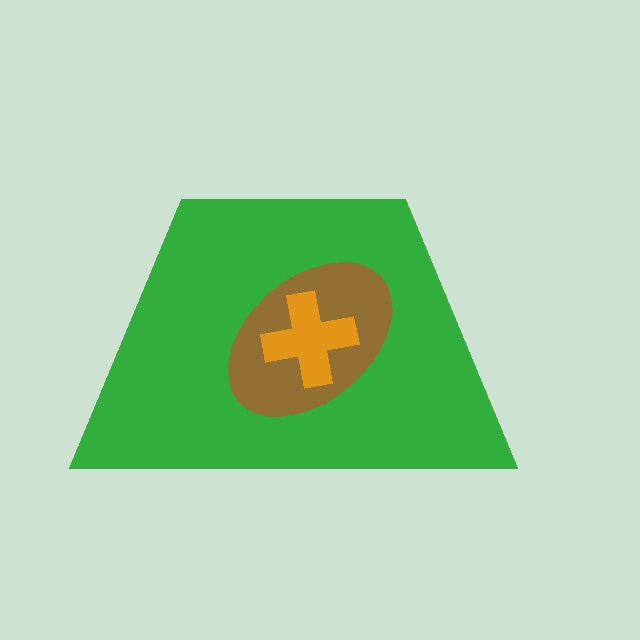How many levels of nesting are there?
3.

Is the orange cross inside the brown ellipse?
Yes.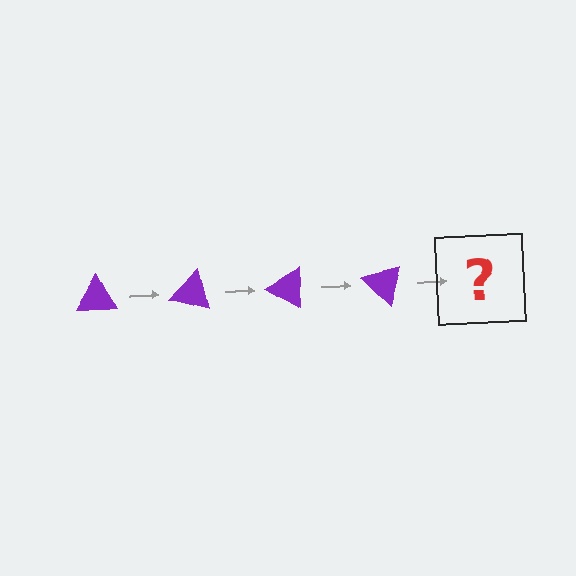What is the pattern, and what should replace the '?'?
The pattern is that the triangle rotates 15 degrees each step. The '?' should be a purple triangle rotated 60 degrees.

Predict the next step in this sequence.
The next step is a purple triangle rotated 60 degrees.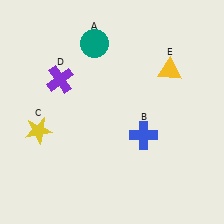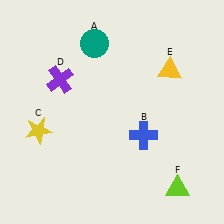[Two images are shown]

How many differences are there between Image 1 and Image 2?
There is 1 difference between the two images.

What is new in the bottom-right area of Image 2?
A lime triangle (F) was added in the bottom-right area of Image 2.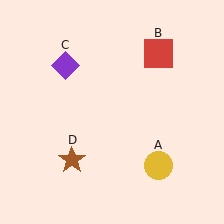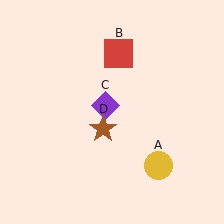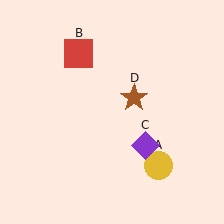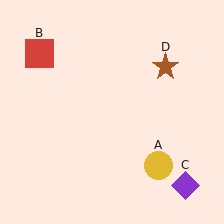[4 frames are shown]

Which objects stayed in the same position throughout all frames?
Yellow circle (object A) remained stationary.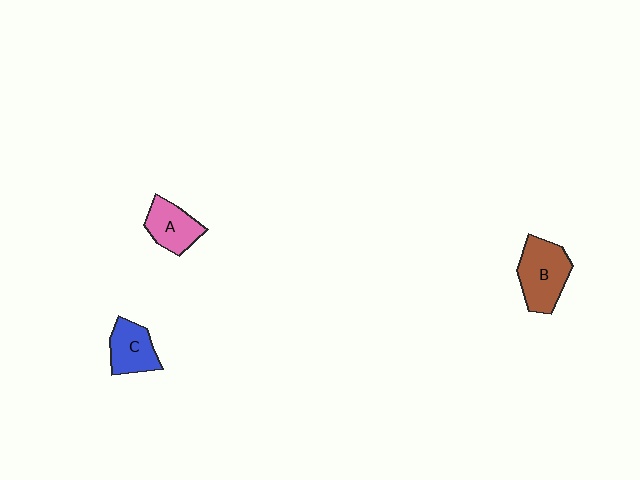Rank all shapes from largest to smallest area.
From largest to smallest: B (brown), A (pink), C (blue).